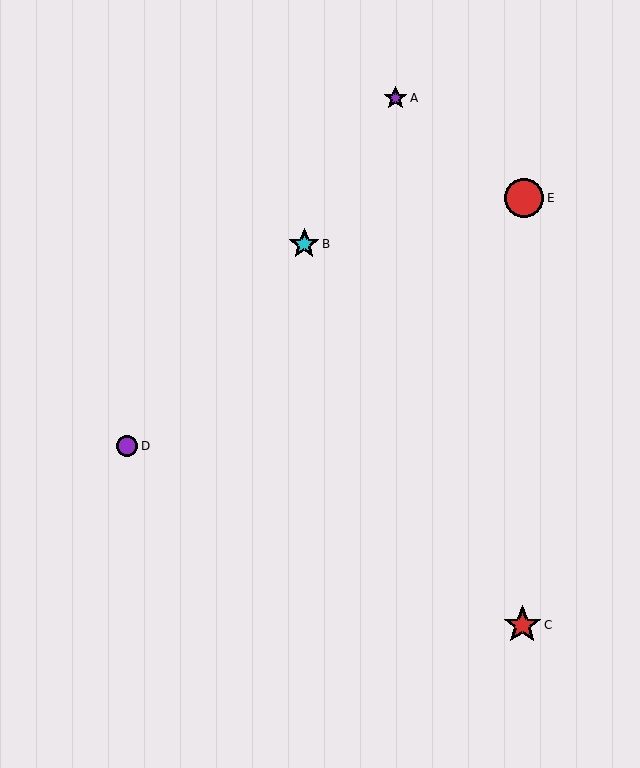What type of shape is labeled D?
Shape D is a purple circle.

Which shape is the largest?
The red circle (labeled E) is the largest.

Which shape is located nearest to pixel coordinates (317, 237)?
The cyan star (labeled B) at (304, 244) is nearest to that location.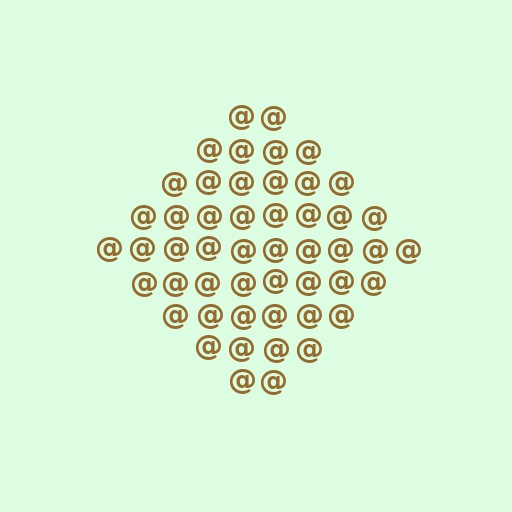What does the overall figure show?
The overall figure shows a diamond.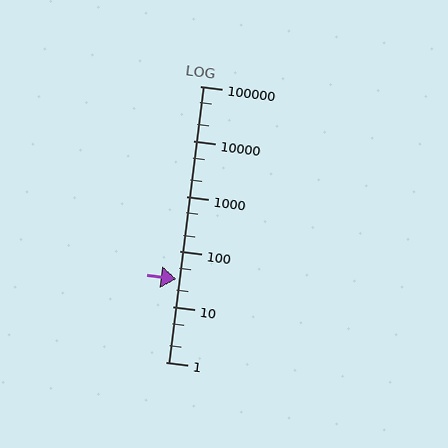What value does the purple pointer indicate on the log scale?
The pointer indicates approximately 32.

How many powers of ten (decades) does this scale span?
The scale spans 5 decades, from 1 to 100000.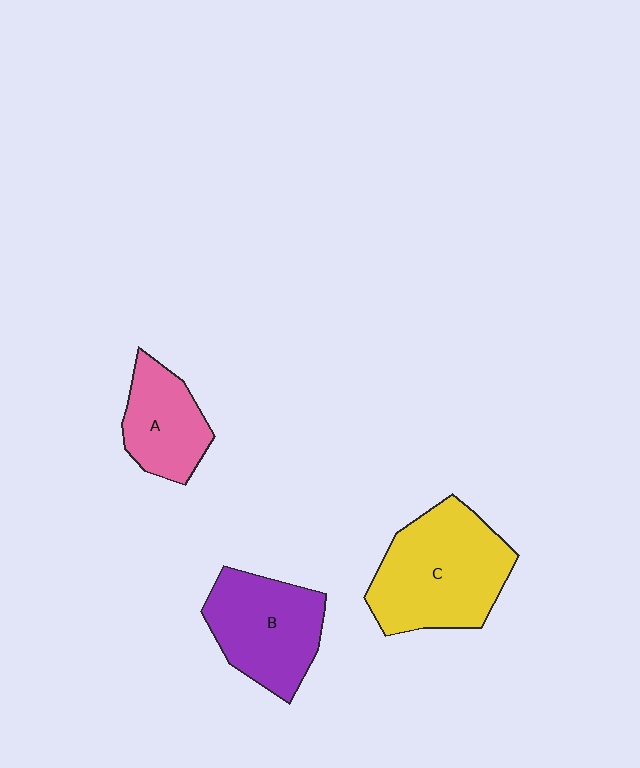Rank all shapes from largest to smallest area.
From largest to smallest: C (yellow), B (purple), A (pink).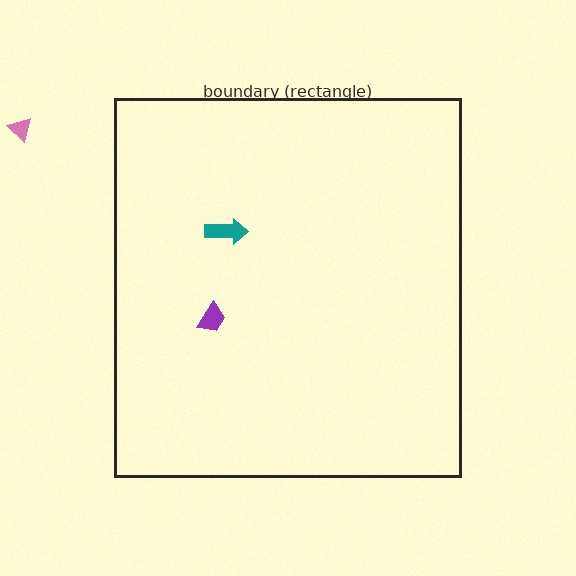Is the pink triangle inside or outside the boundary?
Outside.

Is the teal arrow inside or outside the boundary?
Inside.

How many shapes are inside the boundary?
2 inside, 1 outside.